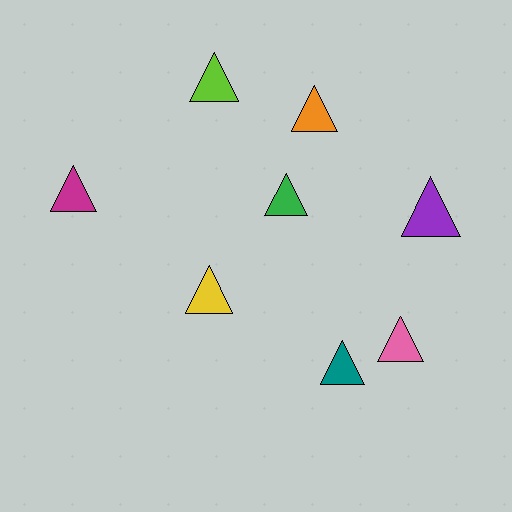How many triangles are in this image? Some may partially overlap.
There are 8 triangles.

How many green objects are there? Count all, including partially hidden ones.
There is 1 green object.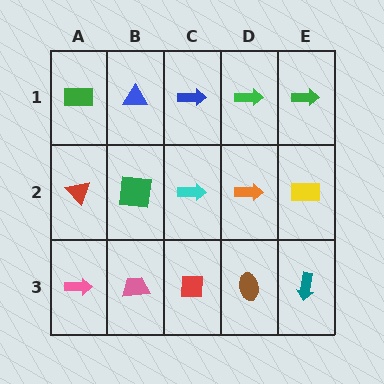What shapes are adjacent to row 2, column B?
A blue triangle (row 1, column B), a pink trapezoid (row 3, column B), a red triangle (row 2, column A), a cyan arrow (row 2, column C).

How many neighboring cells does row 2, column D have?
4.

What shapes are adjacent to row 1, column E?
A yellow rectangle (row 2, column E), a green arrow (row 1, column D).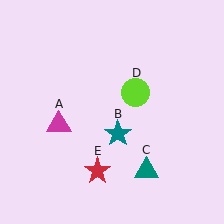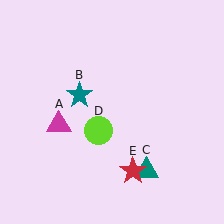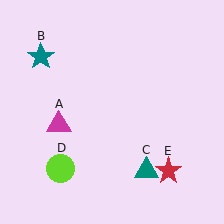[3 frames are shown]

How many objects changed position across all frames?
3 objects changed position: teal star (object B), lime circle (object D), red star (object E).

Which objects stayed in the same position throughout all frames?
Magenta triangle (object A) and teal triangle (object C) remained stationary.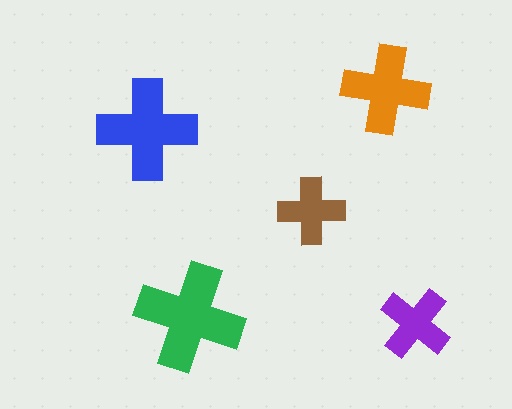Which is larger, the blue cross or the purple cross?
The blue one.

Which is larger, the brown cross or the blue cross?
The blue one.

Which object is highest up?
The orange cross is topmost.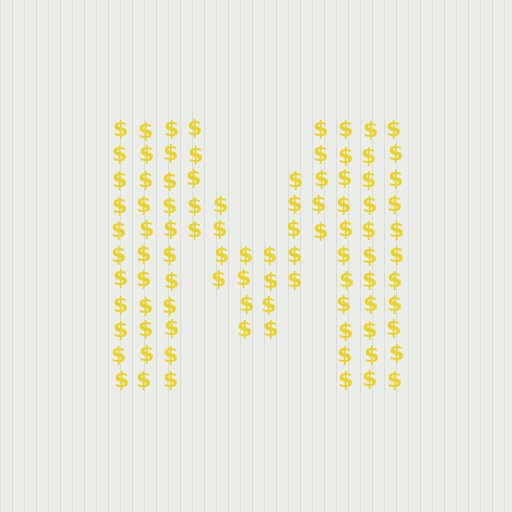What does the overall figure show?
The overall figure shows the letter M.